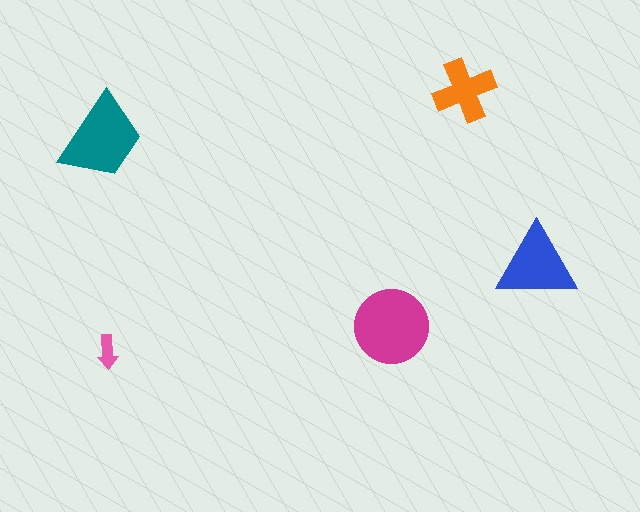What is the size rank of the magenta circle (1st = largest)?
1st.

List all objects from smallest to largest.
The pink arrow, the orange cross, the blue triangle, the teal trapezoid, the magenta circle.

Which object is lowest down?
The pink arrow is bottommost.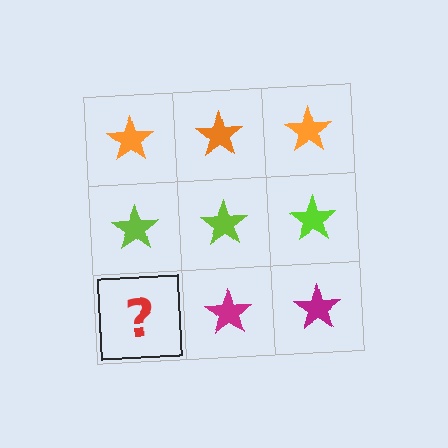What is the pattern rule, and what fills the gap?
The rule is that each row has a consistent color. The gap should be filled with a magenta star.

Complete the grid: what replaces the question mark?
The question mark should be replaced with a magenta star.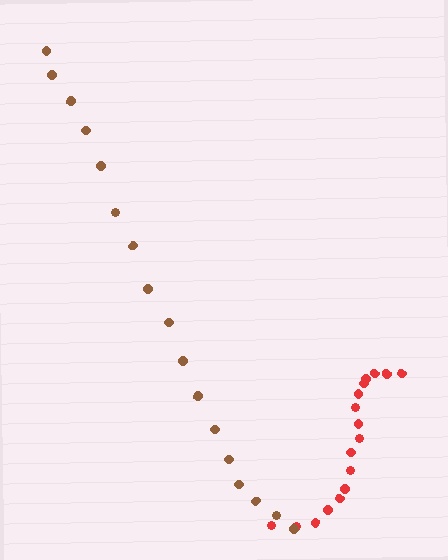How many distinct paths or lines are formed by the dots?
There are 2 distinct paths.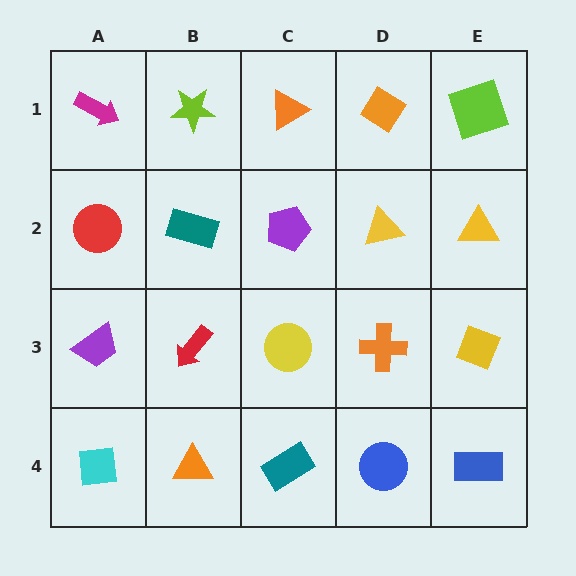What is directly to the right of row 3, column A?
A red arrow.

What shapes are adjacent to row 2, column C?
An orange triangle (row 1, column C), a yellow circle (row 3, column C), a teal rectangle (row 2, column B), a yellow triangle (row 2, column D).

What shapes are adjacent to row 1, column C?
A purple pentagon (row 2, column C), a lime star (row 1, column B), an orange diamond (row 1, column D).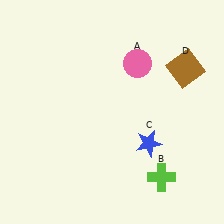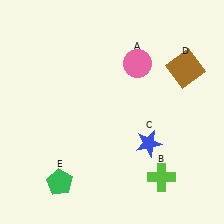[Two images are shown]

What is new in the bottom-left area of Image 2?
A green pentagon (E) was added in the bottom-left area of Image 2.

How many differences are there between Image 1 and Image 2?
There is 1 difference between the two images.